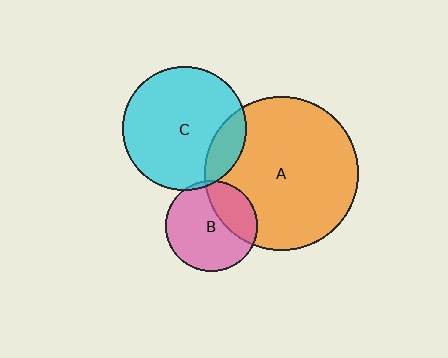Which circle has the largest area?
Circle A (orange).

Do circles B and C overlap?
Yes.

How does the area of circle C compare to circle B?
Approximately 1.8 times.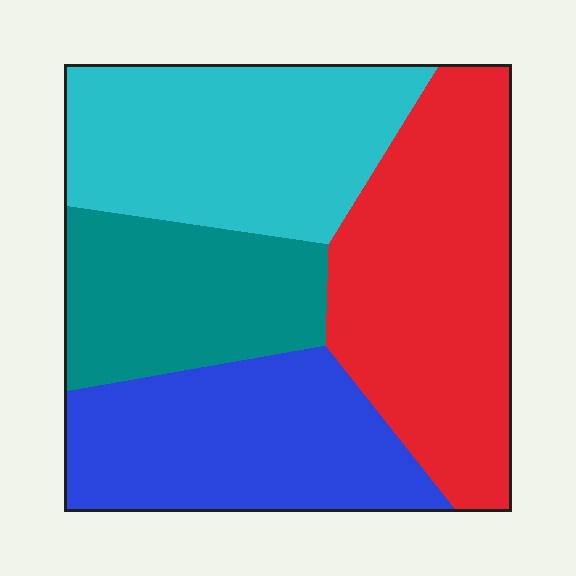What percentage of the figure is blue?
Blue takes up about one quarter (1/4) of the figure.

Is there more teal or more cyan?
Cyan.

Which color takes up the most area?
Red, at roughly 30%.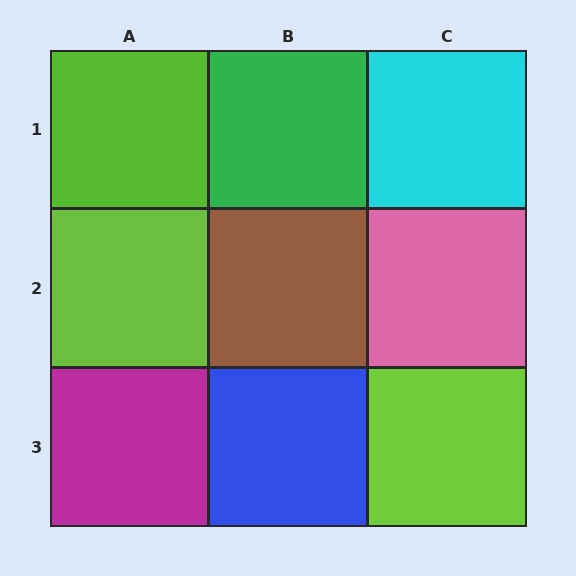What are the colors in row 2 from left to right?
Lime, brown, pink.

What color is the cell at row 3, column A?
Magenta.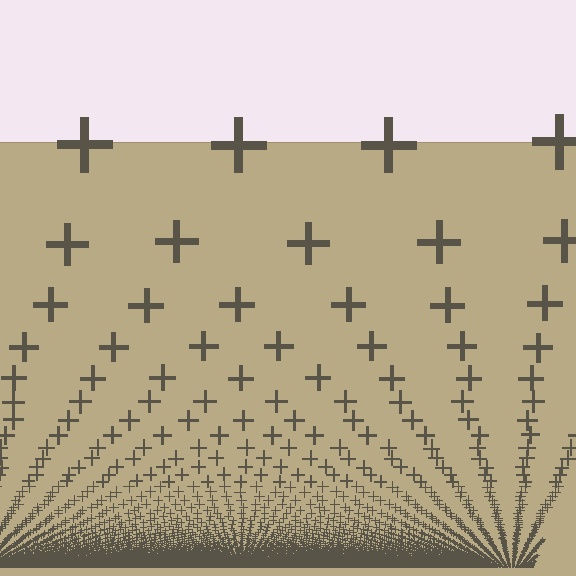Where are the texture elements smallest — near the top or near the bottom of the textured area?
Near the bottom.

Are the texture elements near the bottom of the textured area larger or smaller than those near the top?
Smaller. The gradient is inverted — elements near the bottom are smaller and denser.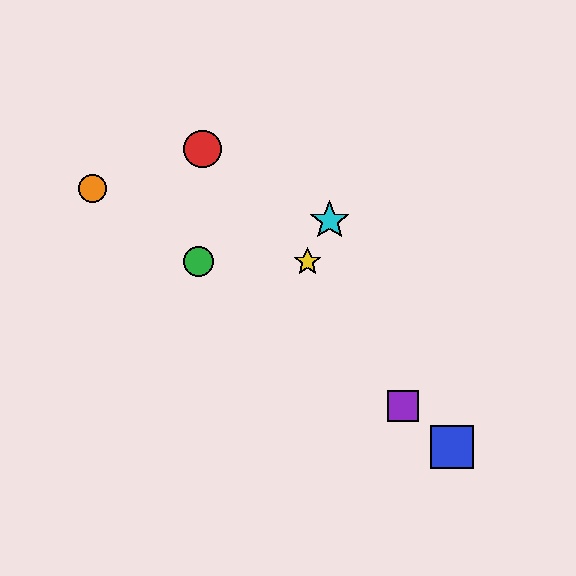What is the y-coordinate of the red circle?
The red circle is at y≈149.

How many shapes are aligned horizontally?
2 shapes (the green circle, the yellow star) are aligned horizontally.